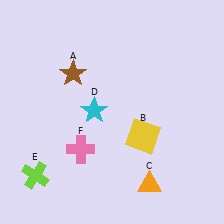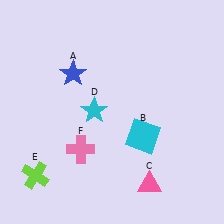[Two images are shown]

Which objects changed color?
A changed from brown to blue. B changed from yellow to cyan. C changed from orange to pink.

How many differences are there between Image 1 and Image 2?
There are 3 differences between the two images.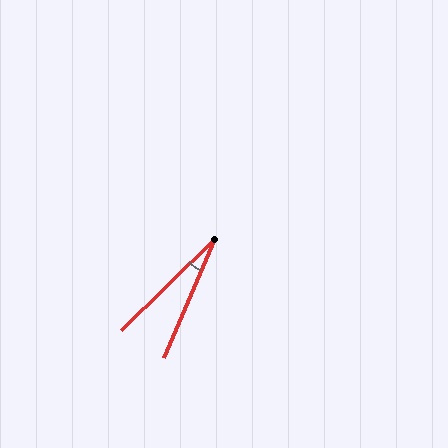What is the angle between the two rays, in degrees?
Approximately 23 degrees.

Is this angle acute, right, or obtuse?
It is acute.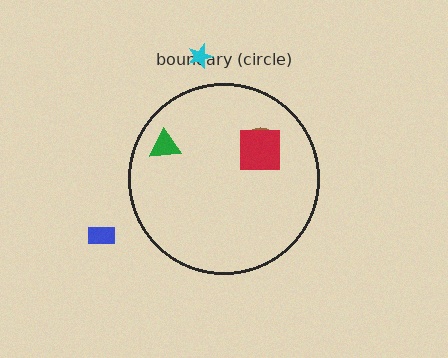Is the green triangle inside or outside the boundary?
Inside.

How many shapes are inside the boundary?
3 inside, 2 outside.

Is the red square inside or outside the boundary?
Inside.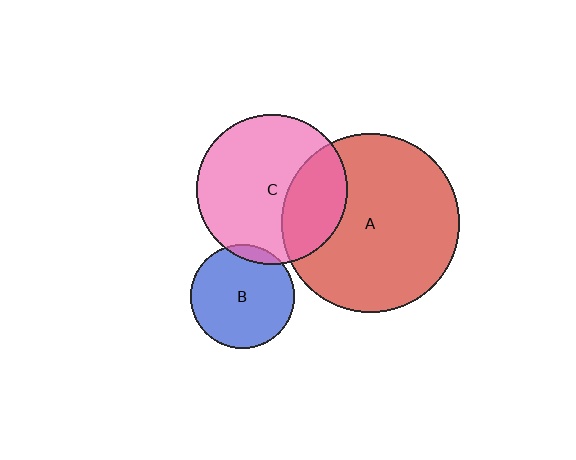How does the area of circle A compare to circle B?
Approximately 3.0 times.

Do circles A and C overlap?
Yes.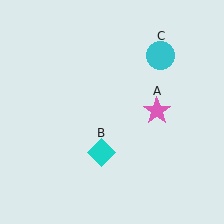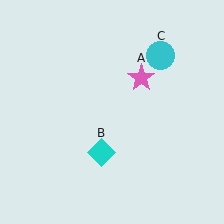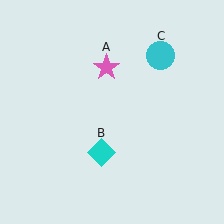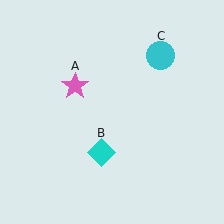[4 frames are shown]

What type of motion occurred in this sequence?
The pink star (object A) rotated counterclockwise around the center of the scene.